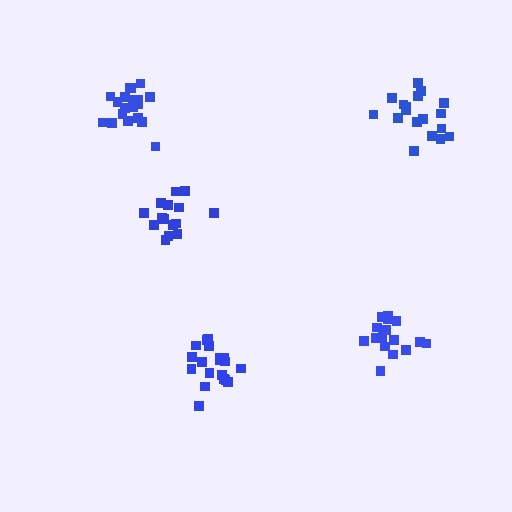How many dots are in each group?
Group 1: 16 dots, Group 2: 19 dots, Group 3: 19 dots, Group 4: 18 dots, Group 5: 16 dots (88 total).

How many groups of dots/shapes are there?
There are 5 groups.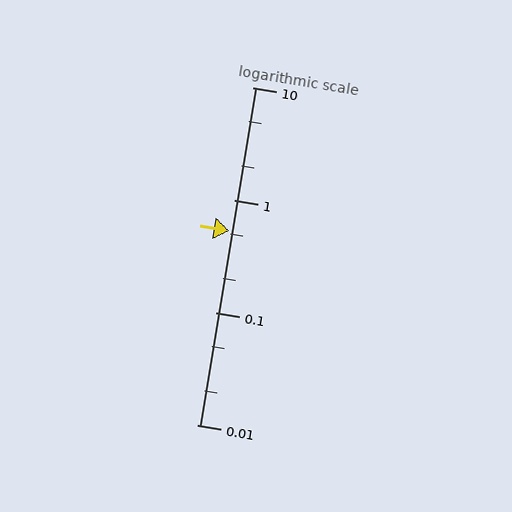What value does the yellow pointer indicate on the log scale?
The pointer indicates approximately 0.53.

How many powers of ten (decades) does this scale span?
The scale spans 3 decades, from 0.01 to 10.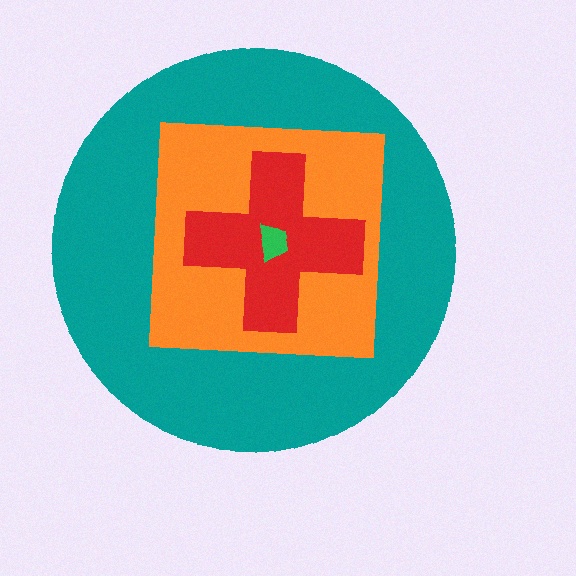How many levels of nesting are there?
4.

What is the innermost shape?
The green trapezoid.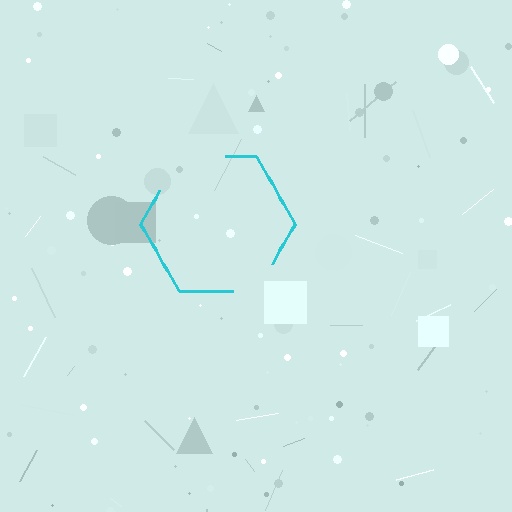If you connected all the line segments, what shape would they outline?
They would outline a hexagon.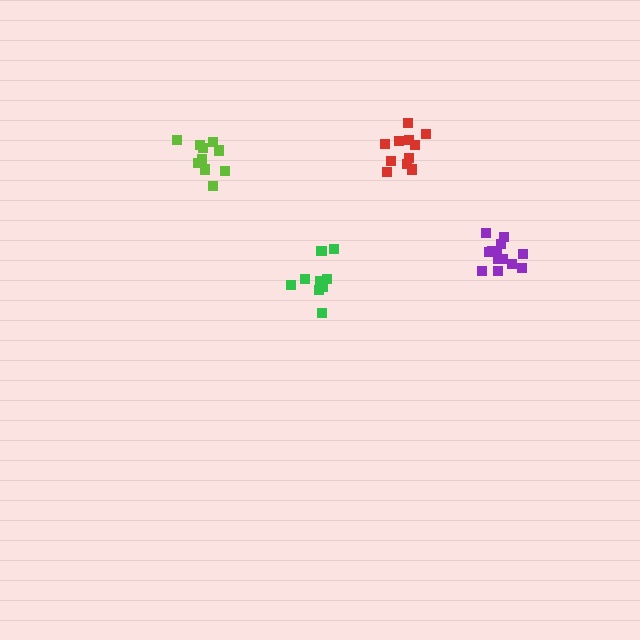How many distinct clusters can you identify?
There are 4 distinct clusters.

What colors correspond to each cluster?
The clusters are colored: lime, red, green, purple.